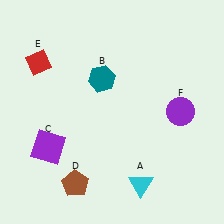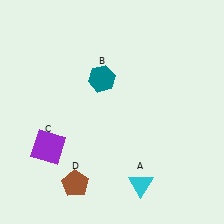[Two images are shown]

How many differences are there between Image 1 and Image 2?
There are 2 differences between the two images.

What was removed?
The purple circle (F), the red diamond (E) were removed in Image 2.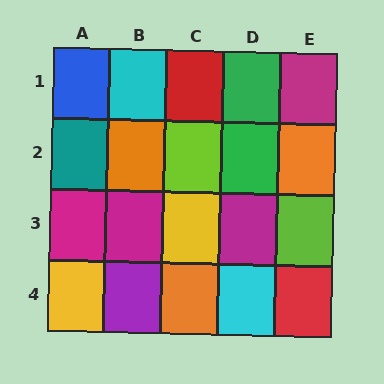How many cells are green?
2 cells are green.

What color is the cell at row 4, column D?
Cyan.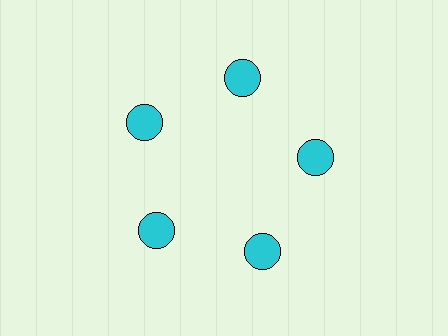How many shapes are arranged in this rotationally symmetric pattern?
There are 5 shapes, arranged in 5 groups of 1.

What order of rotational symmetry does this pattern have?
This pattern has 5-fold rotational symmetry.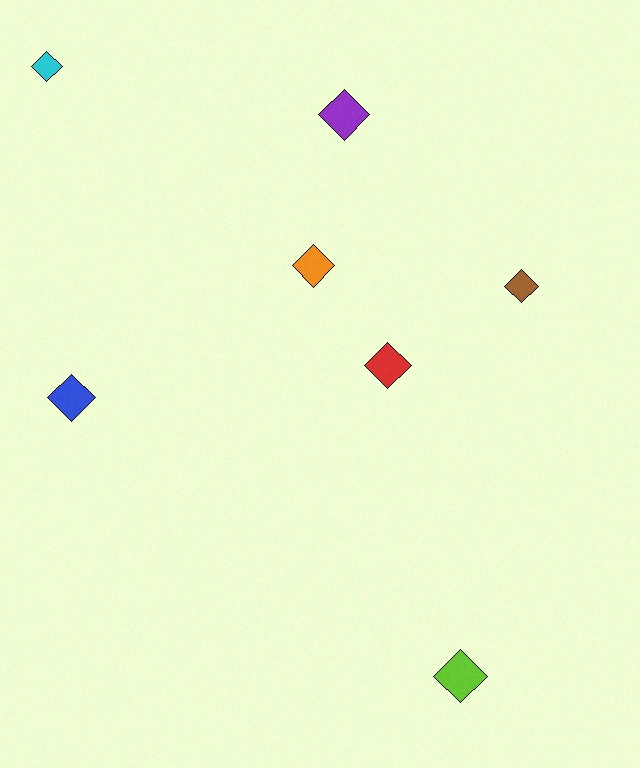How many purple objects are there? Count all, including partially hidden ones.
There is 1 purple object.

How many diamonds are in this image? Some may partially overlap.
There are 7 diamonds.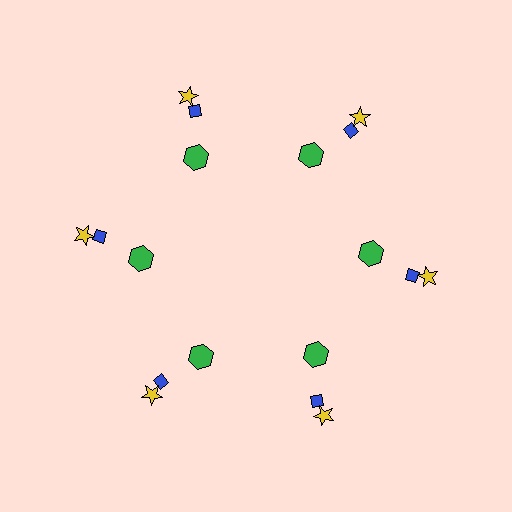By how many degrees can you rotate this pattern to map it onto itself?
The pattern maps onto itself every 60 degrees of rotation.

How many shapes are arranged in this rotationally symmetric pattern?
There are 18 shapes, arranged in 6 groups of 3.